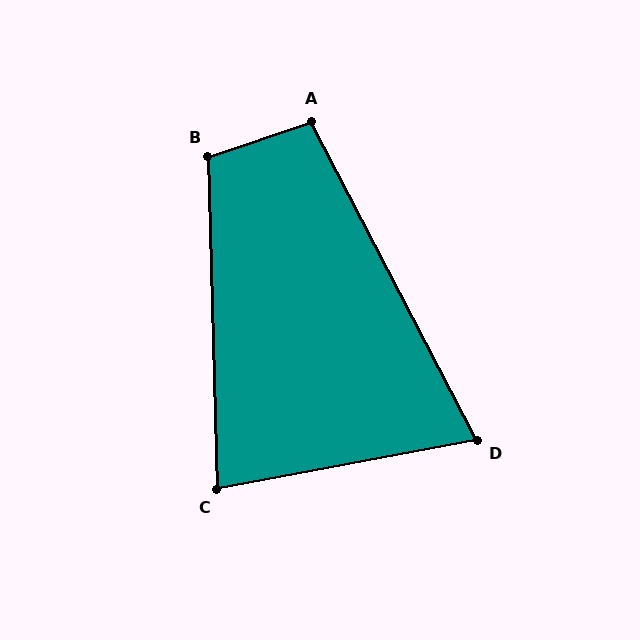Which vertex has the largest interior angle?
B, at approximately 107 degrees.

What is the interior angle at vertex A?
Approximately 99 degrees (obtuse).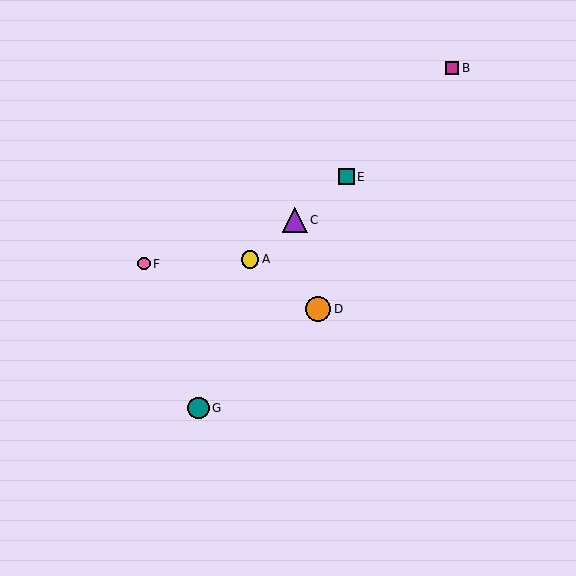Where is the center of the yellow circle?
The center of the yellow circle is at (250, 259).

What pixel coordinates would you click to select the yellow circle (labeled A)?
Click at (250, 259) to select the yellow circle A.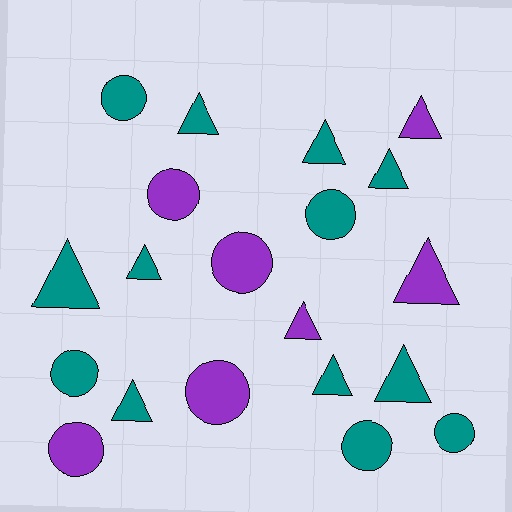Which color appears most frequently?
Teal, with 13 objects.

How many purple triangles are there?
There are 3 purple triangles.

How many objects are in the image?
There are 20 objects.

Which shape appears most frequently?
Triangle, with 11 objects.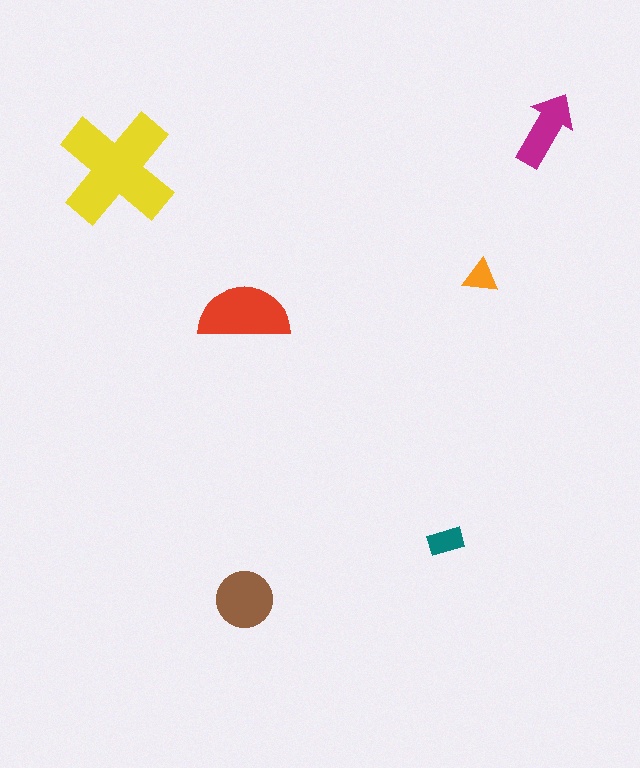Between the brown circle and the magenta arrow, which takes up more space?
The brown circle.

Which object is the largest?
The yellow cross.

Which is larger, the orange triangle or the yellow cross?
The yellow cross.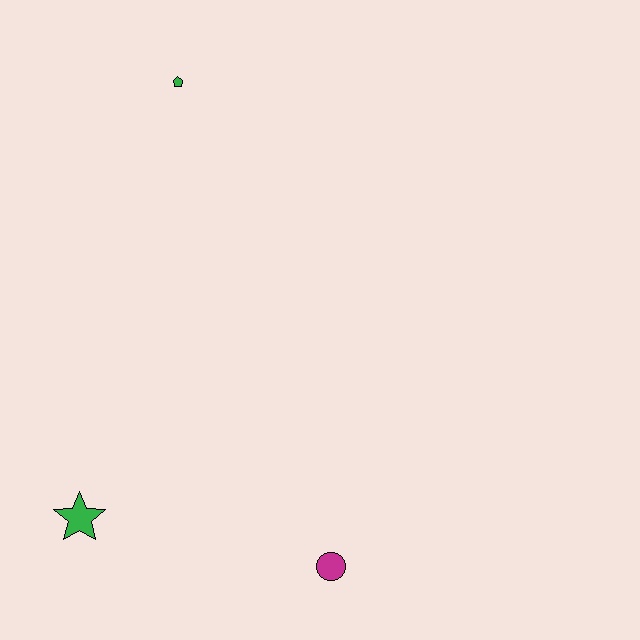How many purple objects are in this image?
There are no purple objects.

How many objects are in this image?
There are 3 objects.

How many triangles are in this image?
There are no triangles.